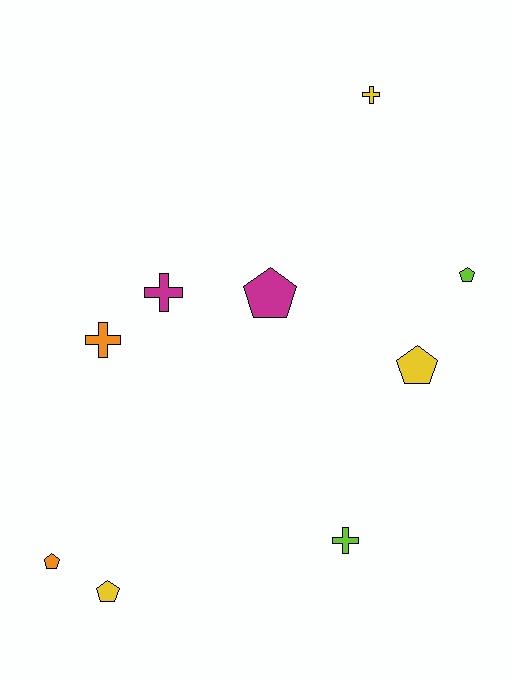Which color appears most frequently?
Yellow, with 3 objects.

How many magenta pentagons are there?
There is 1 magenta pentagon.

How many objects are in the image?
There are 9 objects.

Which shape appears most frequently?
Pentagon, with 5 objects.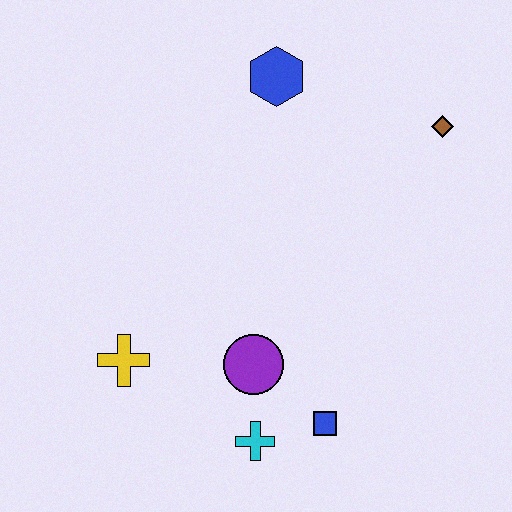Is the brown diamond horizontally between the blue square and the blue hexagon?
No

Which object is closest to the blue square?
The cyan cross is closest to the blue square.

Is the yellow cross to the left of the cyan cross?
Yes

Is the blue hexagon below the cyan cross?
No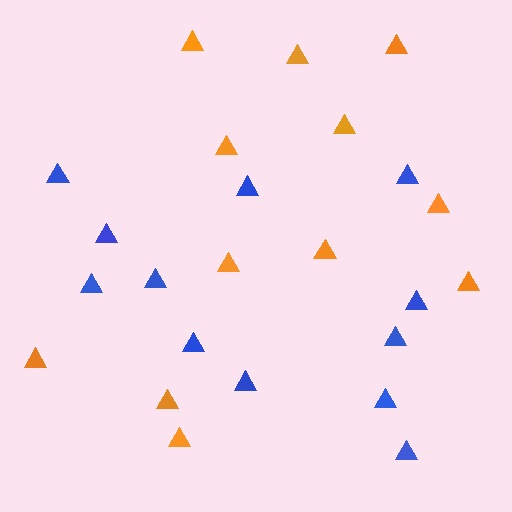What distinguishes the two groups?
There are 2 groups: one group of blue triangles (12) and one group of orange triangles (12).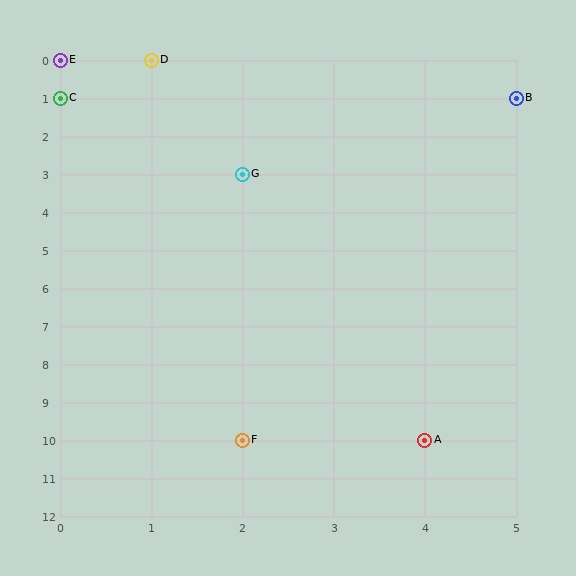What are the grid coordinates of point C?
Point C is at grid coordinates (0, 1).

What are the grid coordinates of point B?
Point B is at grid coordinates (5, 1).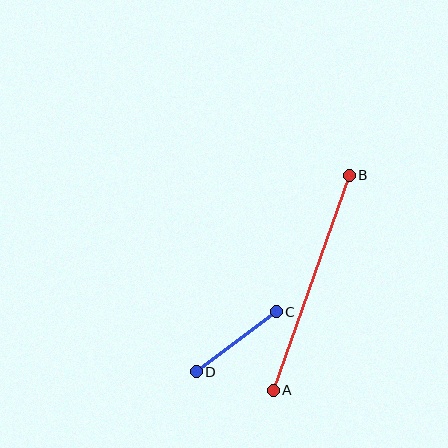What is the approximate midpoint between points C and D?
The midpoint is at approximately (236, 342) pixels.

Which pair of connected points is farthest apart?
Points A and B are farthest apart.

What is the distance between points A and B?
The distance is approximately 228 pixels.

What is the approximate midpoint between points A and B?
The midpoint is at approximately (311, 283) pixels.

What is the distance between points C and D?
The distance is approximately 100 pixels.